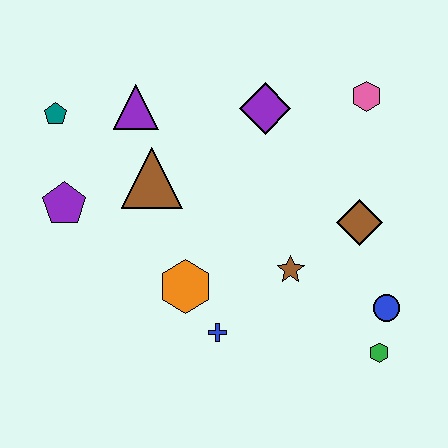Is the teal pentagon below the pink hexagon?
Yes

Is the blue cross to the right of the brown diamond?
No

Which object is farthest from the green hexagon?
The teal pentagon is farthest from the green hexagon.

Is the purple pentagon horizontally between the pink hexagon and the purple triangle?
No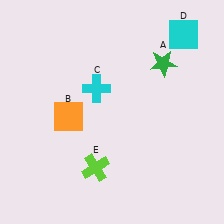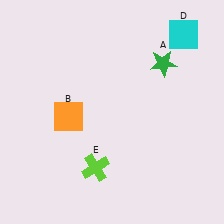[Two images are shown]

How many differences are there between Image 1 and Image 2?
There is 1 difference between the two images.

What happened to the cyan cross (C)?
The cyan cross (C) was removed in Image 2. It was in the top-left area of Image 1.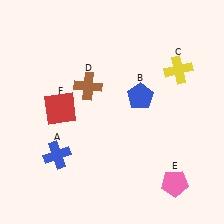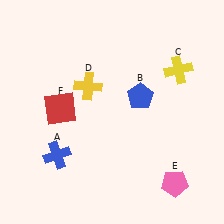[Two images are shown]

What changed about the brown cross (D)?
In Image 1, D is brown. In Image 2, it changed to yellow.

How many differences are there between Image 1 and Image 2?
There is 1 difference between the two images.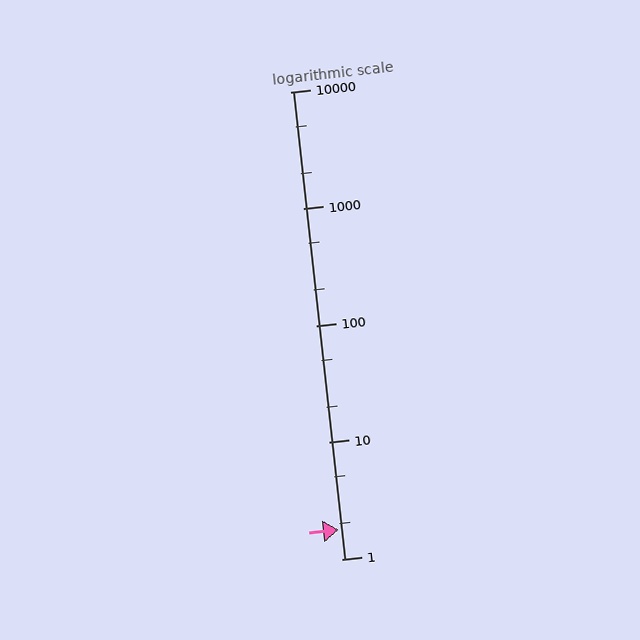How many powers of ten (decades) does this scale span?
The scale spans 4 decades, from 1 to 10000.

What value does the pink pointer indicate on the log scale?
The pointer indicates approximately 1.8.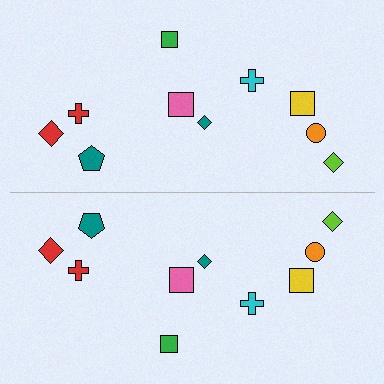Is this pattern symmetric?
Yes, this pattern has bilateral (reflection) symmetry.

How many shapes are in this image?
There are 20 shapes in this image.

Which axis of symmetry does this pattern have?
The pattern has a horizontal axis of symmetry running through the center of the image.